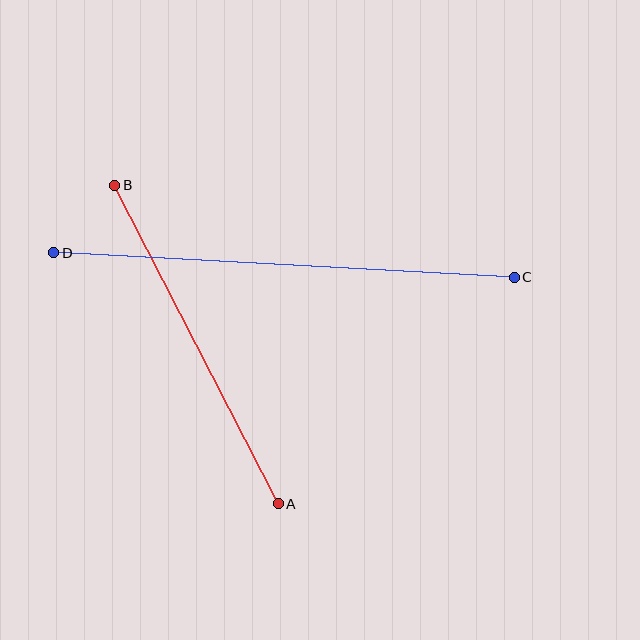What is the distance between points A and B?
The distance is approximately 358 pixels.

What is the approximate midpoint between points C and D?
The midpoint is at approximately (284, 265) pixels.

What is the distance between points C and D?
The distance is approximately 461 pixels.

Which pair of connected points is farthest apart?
Points C and D are farthest apart.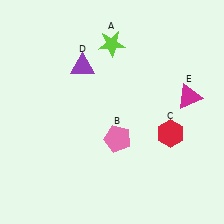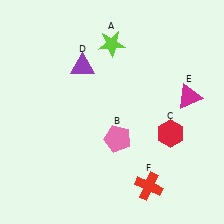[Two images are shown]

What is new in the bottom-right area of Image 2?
A red cross (F) was added in the bottom-right area of Image 2.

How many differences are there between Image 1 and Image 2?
There is 1 difference between the two images.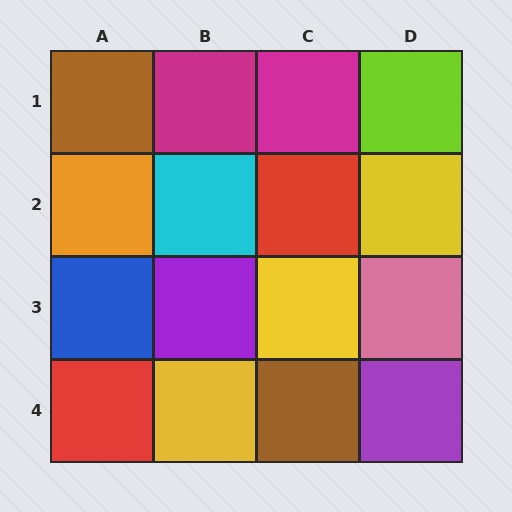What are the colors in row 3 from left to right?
Blue, purple, yellow, pink.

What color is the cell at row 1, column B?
Magenta.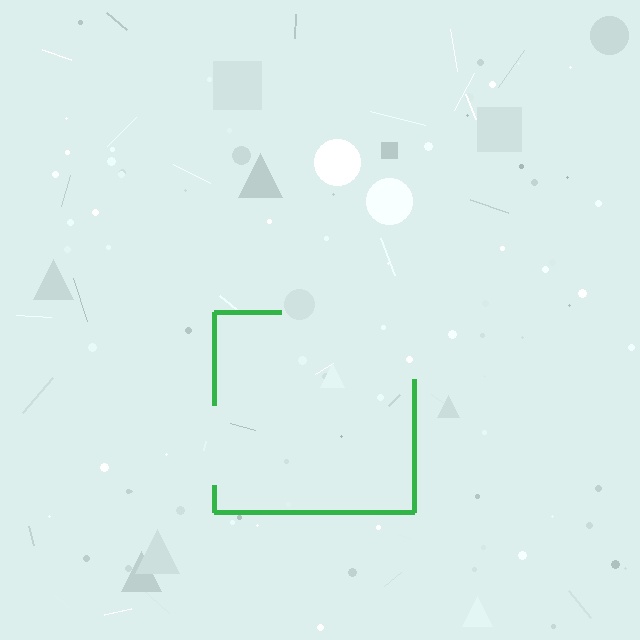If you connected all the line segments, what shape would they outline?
They would outline a square.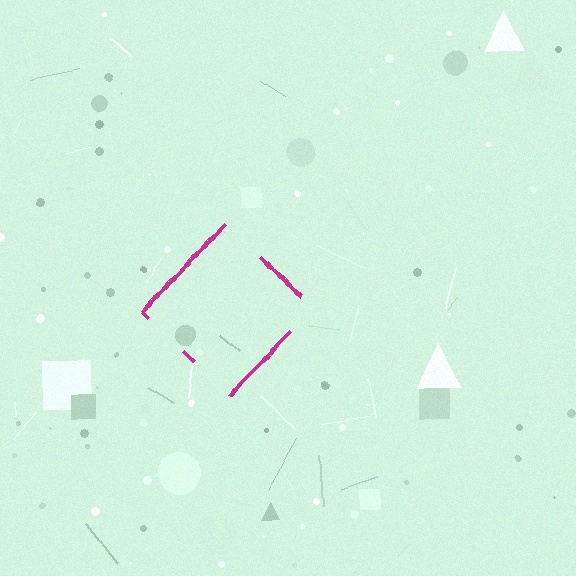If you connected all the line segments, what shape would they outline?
They would outline a diamond.